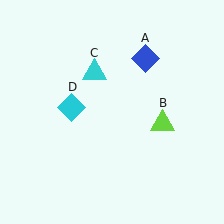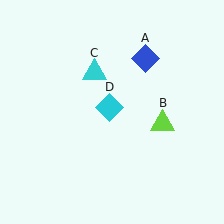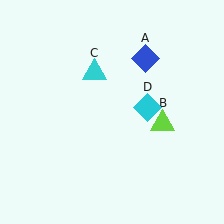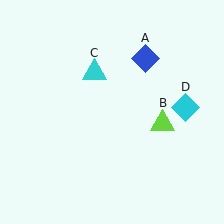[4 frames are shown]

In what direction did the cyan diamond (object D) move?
The cyan diamond (object D) moved right.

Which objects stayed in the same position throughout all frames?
Blue diamond (object A) and lime triangle (object B) and cyan triangle (object C) remained stationary.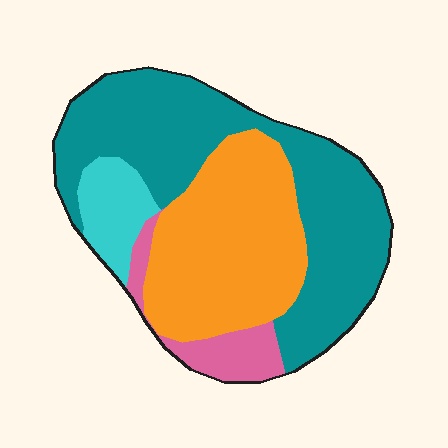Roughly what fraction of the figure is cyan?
Cyan takes up about one tenth (1/10) of the figure.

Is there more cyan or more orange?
Orange.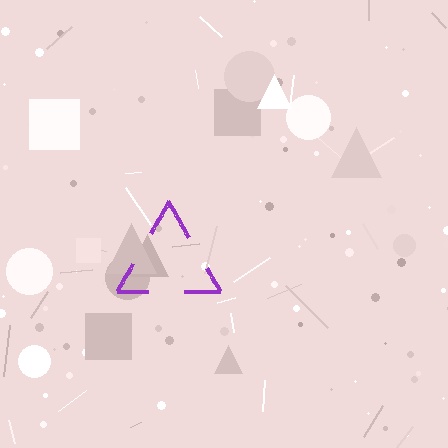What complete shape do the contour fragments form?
The contour fragments form a triangle.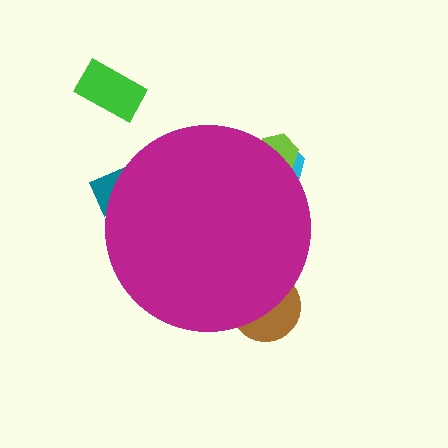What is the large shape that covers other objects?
A magenta circle.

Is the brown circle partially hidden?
Yes, the brown circle is partially hidden behind the magenta circle.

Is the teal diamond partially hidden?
Yes, the teal diamond is partially hidden behind the magenta circle.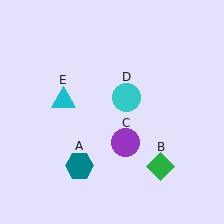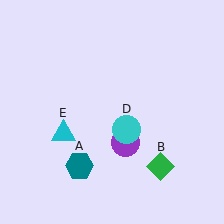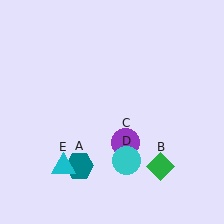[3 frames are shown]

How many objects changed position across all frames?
2 objects changed position: cyan circle (object D), cyan triangle (object E).